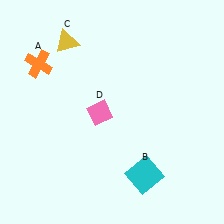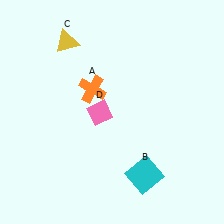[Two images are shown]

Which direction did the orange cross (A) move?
The orange cross (A) moved right.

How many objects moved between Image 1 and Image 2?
1 object moved between the two images.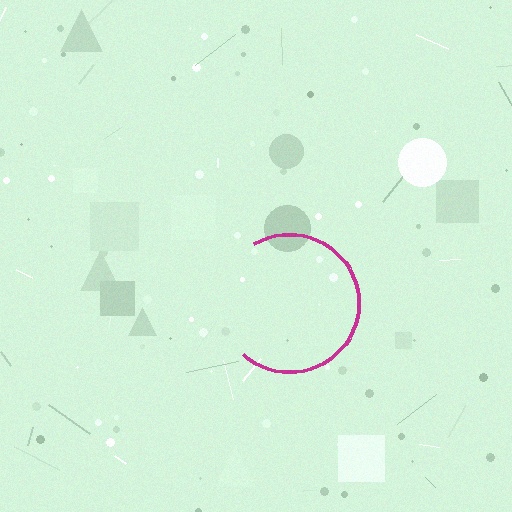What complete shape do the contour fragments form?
The contour fragments form a circle.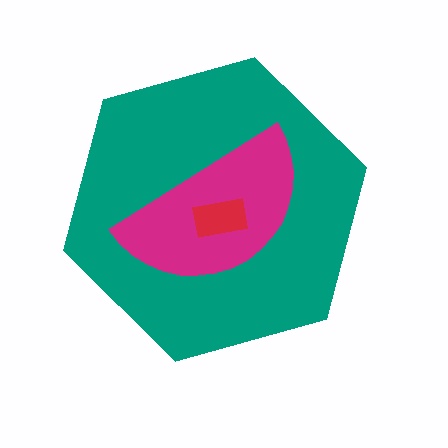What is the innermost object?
The red rectangle.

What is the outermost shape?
The teal hexagon.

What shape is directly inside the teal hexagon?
The magenta semicircle.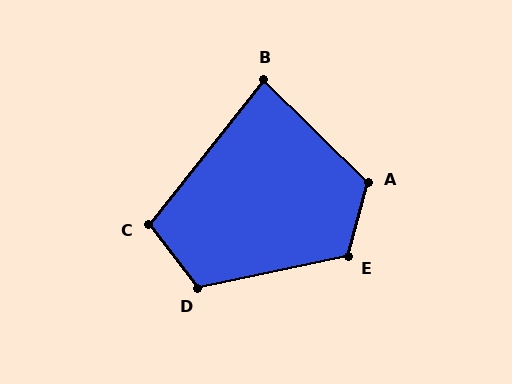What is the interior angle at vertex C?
Approximately 104 degrees (obtuse).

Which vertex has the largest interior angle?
A, at approximately 120 degrees.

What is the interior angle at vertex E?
Approximately 117 degrees (obtuse).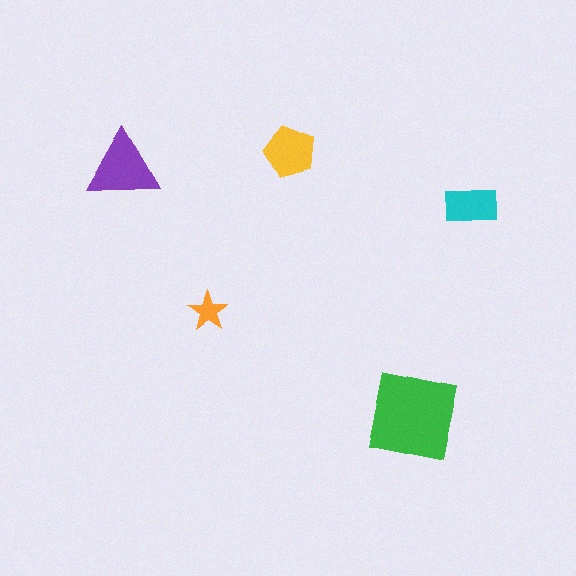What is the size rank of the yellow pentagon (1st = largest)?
3rd.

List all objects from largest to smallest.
The green square, the purple triangle, the yellow pentagon, the cyan rectangle, the orange star.